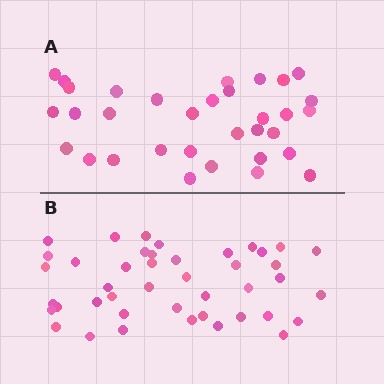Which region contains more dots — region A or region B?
Region B (the bottom region) has more dots.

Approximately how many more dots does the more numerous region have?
Region B has roughly 10 or so more dots than region A.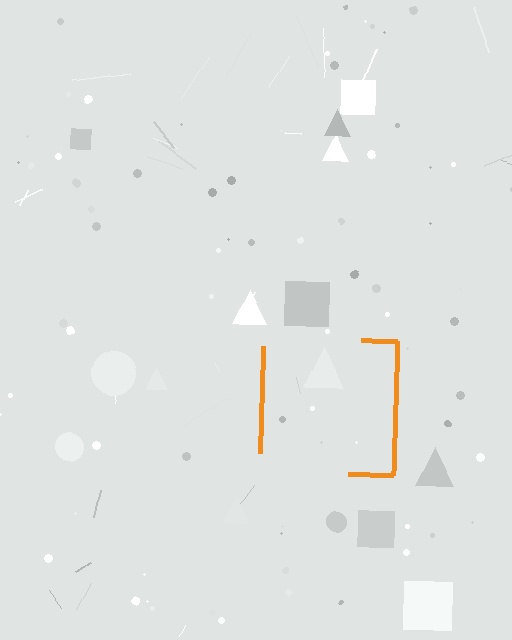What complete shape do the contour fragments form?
The contour fragments form a square.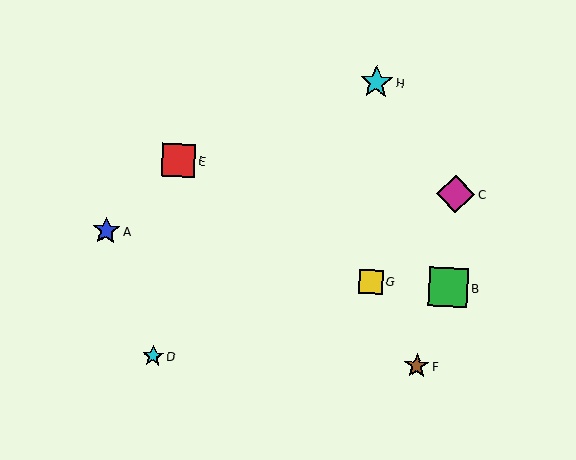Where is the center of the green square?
The center of the green square is at (449, 287).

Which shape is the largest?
The green square (labeled B) is the largest.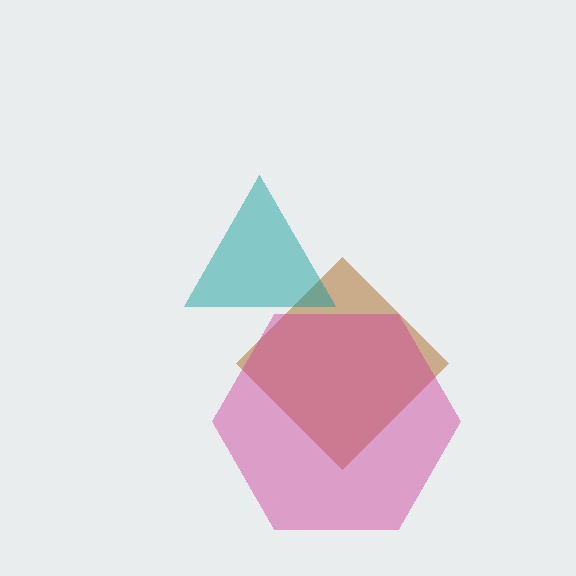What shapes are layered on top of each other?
The layered shapes are: a brown diamond, a teal triangle, a magenta hexagon.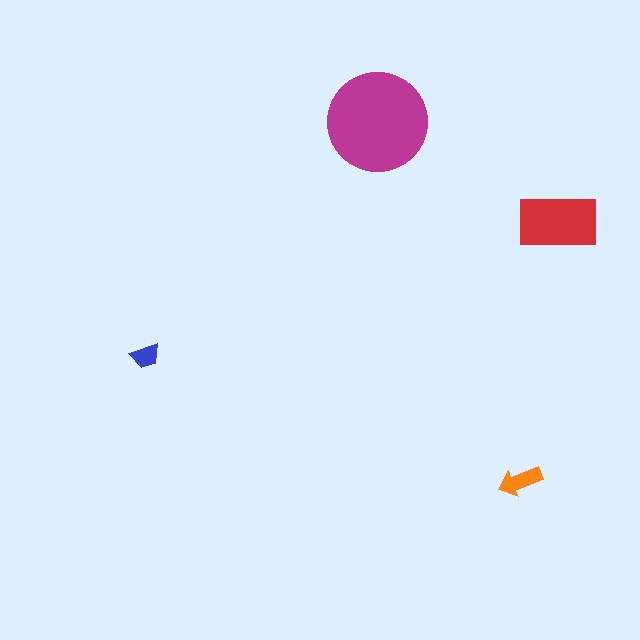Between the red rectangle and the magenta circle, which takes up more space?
The magenta circle.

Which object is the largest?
The magenta circle.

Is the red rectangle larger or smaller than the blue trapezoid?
Larger.